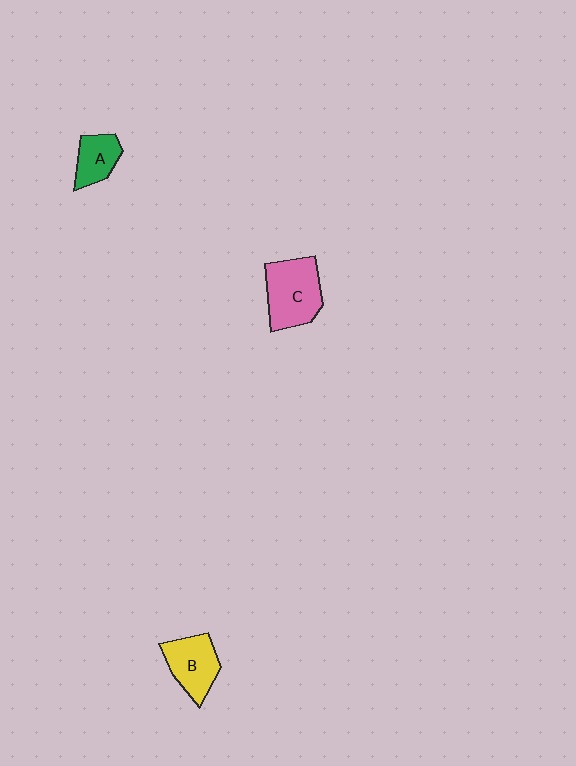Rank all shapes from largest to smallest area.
From largest to smallest: C (pink), B (yellow), A (green).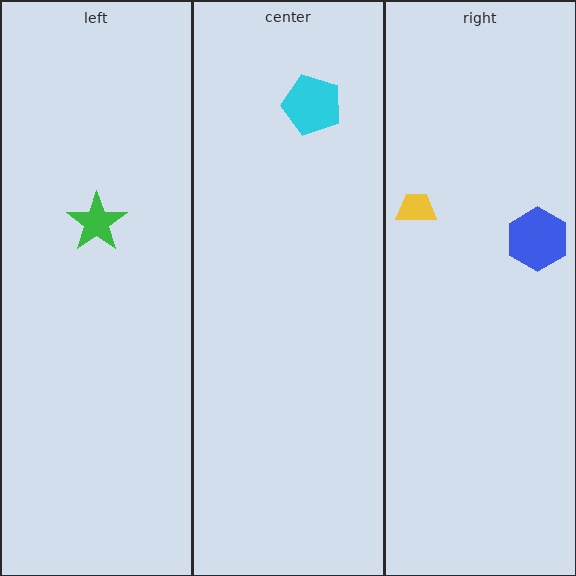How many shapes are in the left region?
1.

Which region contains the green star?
The left region.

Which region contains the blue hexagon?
The right region.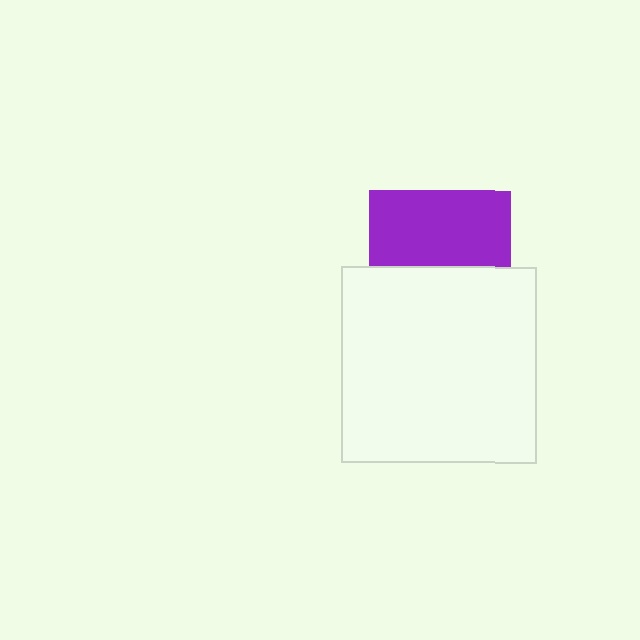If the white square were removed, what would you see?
You would see the complete purple square.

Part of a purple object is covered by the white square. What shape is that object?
It is a square.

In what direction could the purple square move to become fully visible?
The purple square could move up. That would shift it out from behind the white square entirely.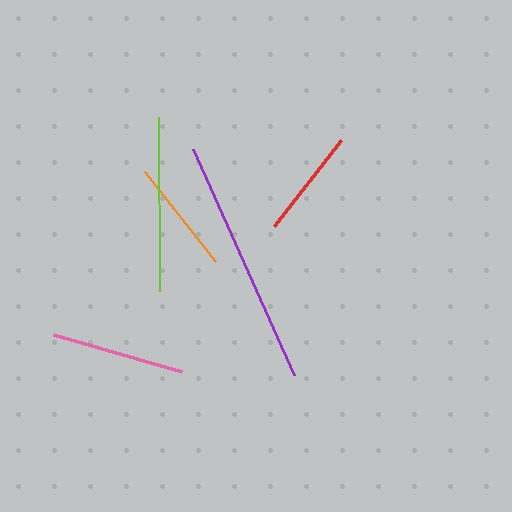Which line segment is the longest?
The purple line is the longest at approximately 248 pixels.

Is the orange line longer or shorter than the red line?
The orange line is longer than the red line.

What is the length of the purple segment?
The purple segment is approximately 248 pixels long.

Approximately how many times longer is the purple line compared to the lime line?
The purple line is approximately 1.4 times the length of the lime line.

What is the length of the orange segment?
The orange segment is approximately 115 pixels long.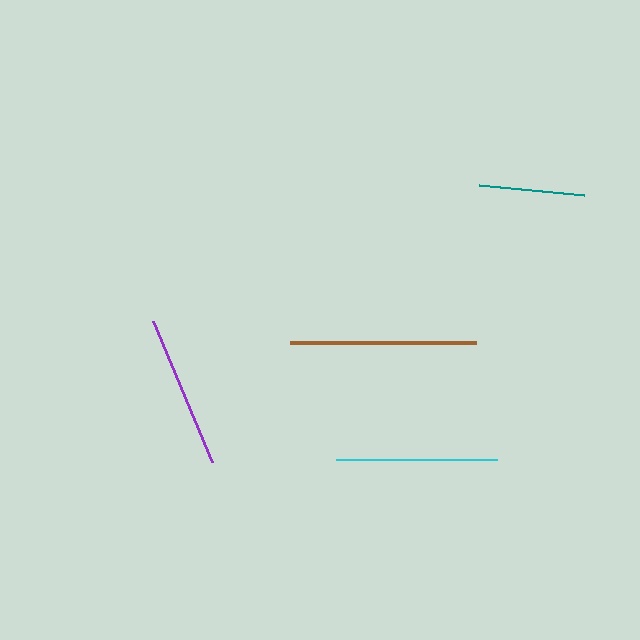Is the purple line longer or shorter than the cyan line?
The cyan line is longer than the purple line.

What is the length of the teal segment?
The teal segment is approximately 105 pixels long.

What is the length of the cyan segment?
The cyan segment is approximately 161 pixels long.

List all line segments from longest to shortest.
From longest to shortest: brown, cyan, purple, teal.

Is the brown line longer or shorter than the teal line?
The brown line is longer than the teal line.